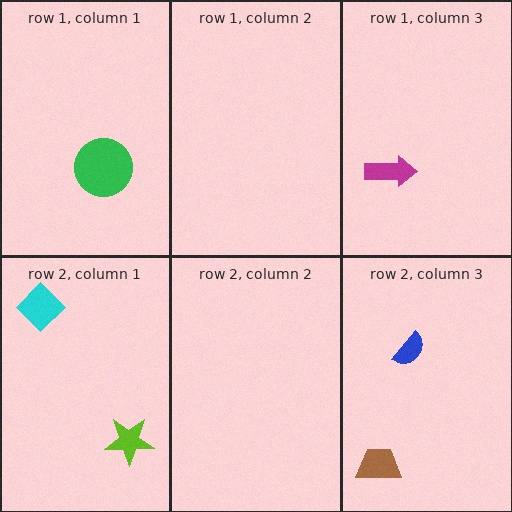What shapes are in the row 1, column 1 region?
The green circle.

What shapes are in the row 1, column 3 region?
The magenta arrow.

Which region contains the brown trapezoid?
The row 2, column 3 region.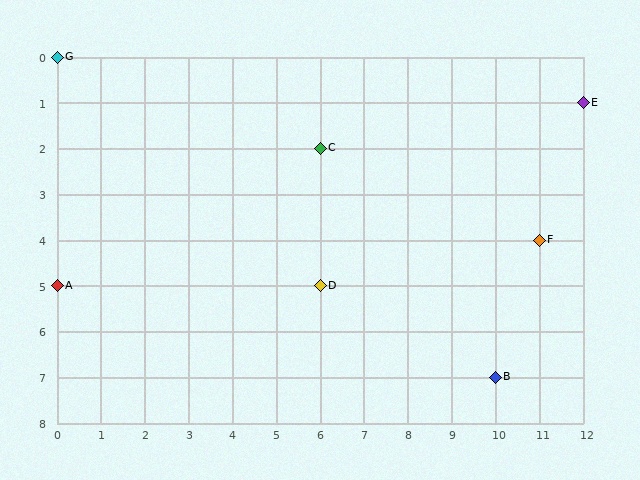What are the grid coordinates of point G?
Point G is at grid coordinates (0, 0).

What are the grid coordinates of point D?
Point D is at grid coordinates (6, 5).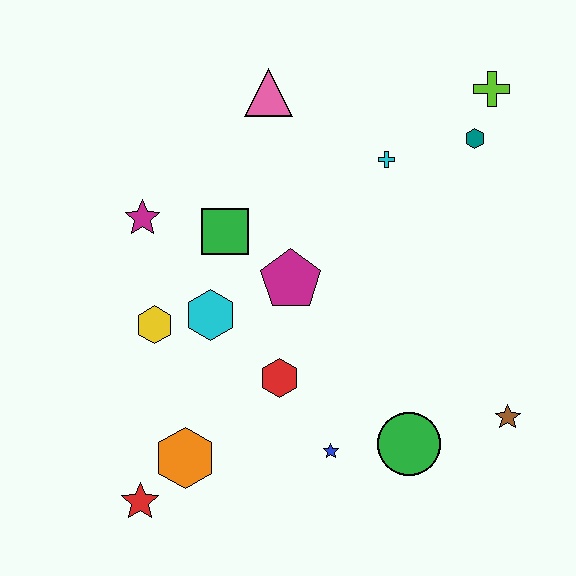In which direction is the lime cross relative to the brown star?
The lime cross is above the brown star.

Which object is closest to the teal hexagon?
The lime cross is closest to the teal hexagon.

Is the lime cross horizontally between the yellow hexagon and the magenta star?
No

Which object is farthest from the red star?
The lime cross is farthest from the red star.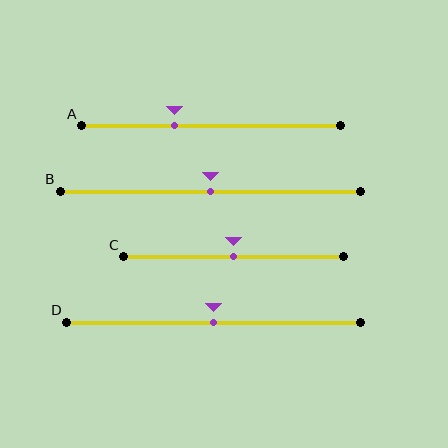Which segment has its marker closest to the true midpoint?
Segment B has its marker closest to the true midpoint.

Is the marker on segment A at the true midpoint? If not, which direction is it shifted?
No, the marker on segment A is shifted to the left by about 14% of the segment length.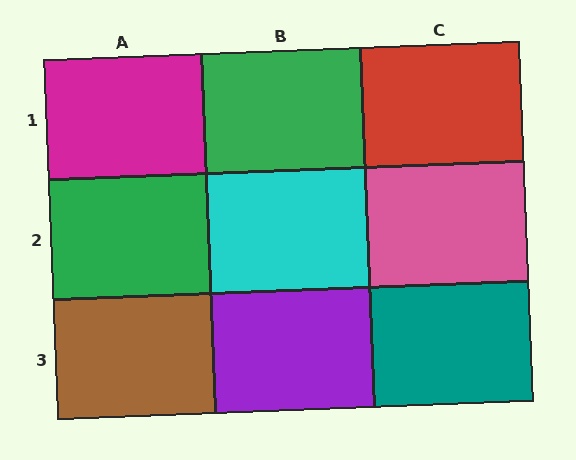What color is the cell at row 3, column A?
Brown.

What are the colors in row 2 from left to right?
Green, cyan, pink.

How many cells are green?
2 cells are green.